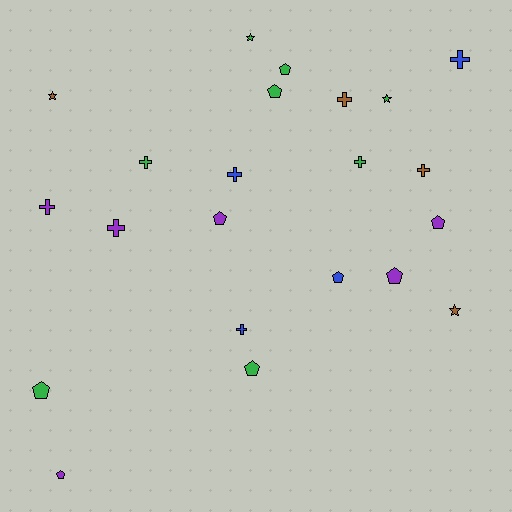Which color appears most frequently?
Green, with 8 objects.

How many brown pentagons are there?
There are no brown pentagons.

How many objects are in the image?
There are 22 objects.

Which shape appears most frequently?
Pentagon, with 9 objects.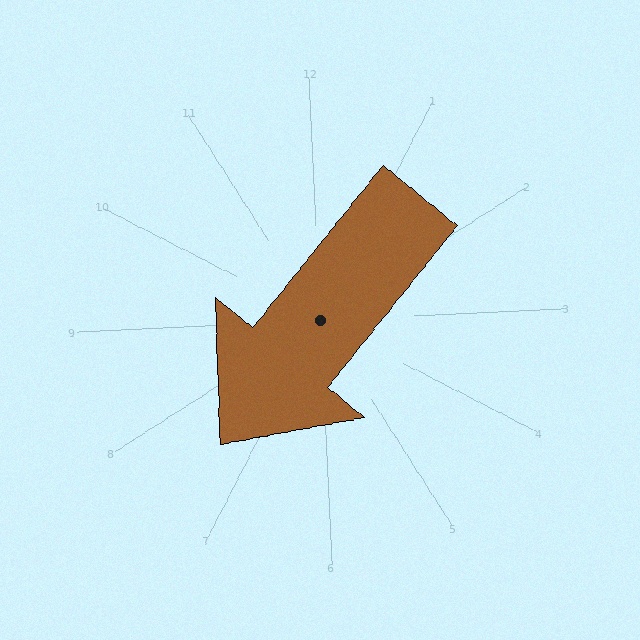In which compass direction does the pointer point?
Southwest.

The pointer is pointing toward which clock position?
Roughly 7 o'clock.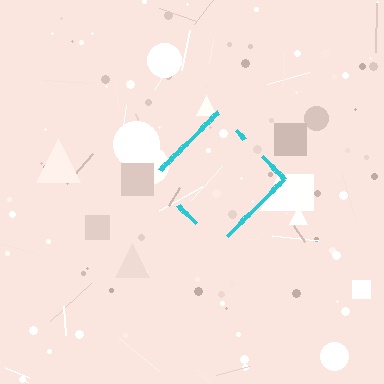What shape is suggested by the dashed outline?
The dashed outline suggests a diamond.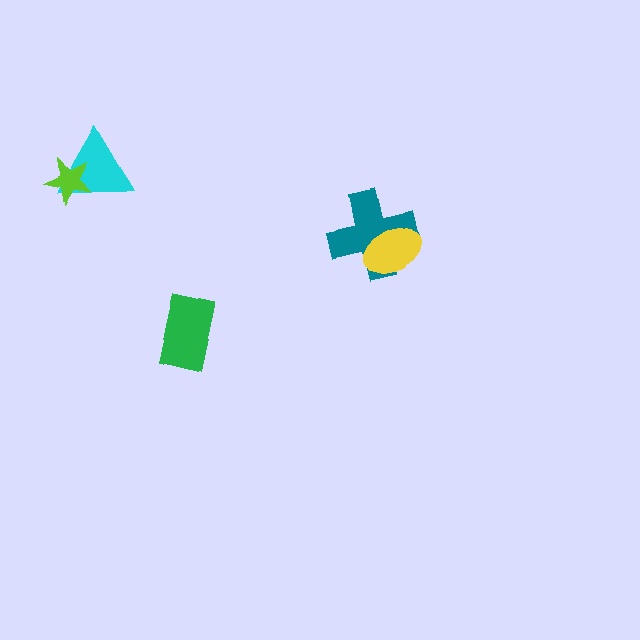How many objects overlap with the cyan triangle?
1 object overlaps with the cyan triangle.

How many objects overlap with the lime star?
1 object overlaps with the lime star.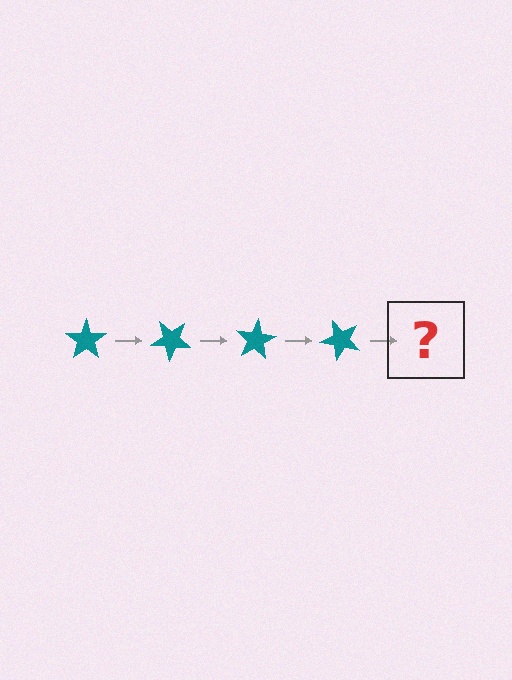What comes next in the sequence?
The next element should be a teal star rotated 160 degrees.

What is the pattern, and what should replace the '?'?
The pattern is that the star rotates 40 degrees each step. The '?' should be a teal star rotated 160 degrees.